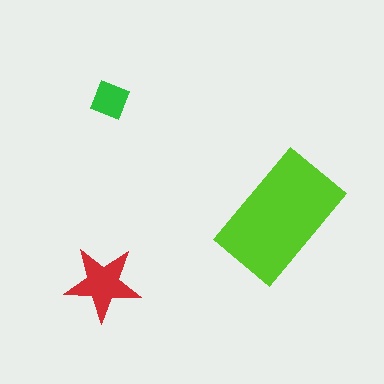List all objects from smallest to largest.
The green square, the red star, the lime rectangle.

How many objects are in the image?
There are 3 objects in the image.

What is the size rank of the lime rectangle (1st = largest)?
1st.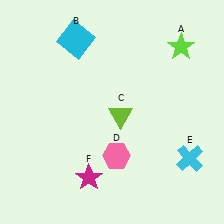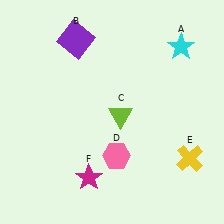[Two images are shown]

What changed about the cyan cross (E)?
In Image 1, E is cyan. In Image 2, it changed to yellow.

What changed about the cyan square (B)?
In Image 1, B is cyan. In Image 2, it changed to purple.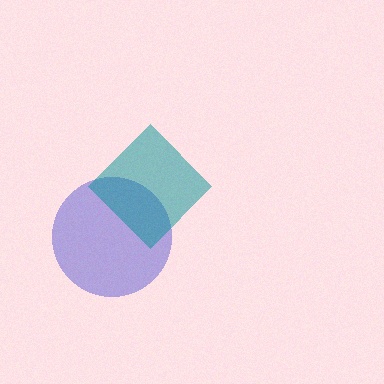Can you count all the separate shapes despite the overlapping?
Yes, there are 2 separate shapes.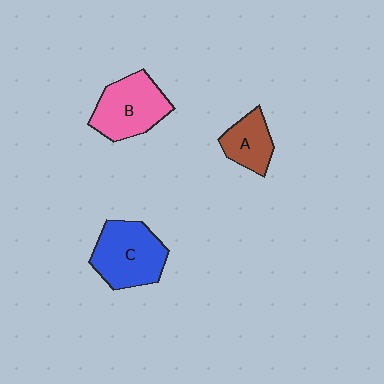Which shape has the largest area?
Shape C (blue).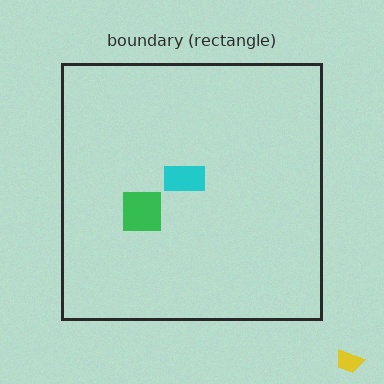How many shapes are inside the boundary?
2 inside, 1 outside.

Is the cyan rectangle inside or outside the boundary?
Inside.